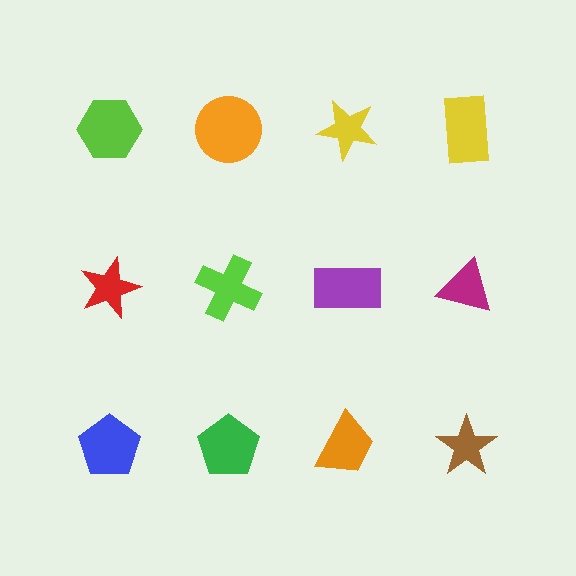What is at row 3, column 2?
A green pentagon.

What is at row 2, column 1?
A red star.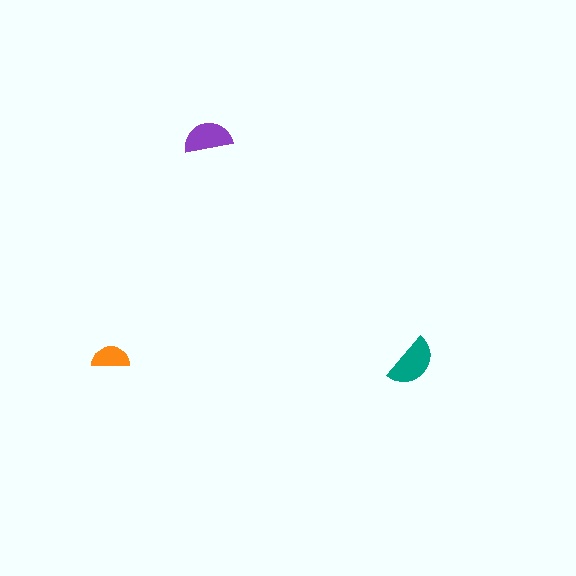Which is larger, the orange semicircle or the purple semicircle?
The purple one.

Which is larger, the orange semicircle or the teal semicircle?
The teal one.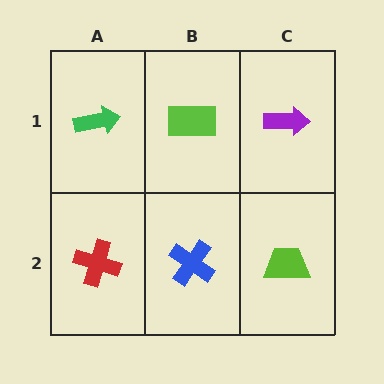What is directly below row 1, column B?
A blue cross.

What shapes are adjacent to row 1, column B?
A blue cross (row 2, column B), a green arrow (row 1, column A), a purple arrow (row 1, column C).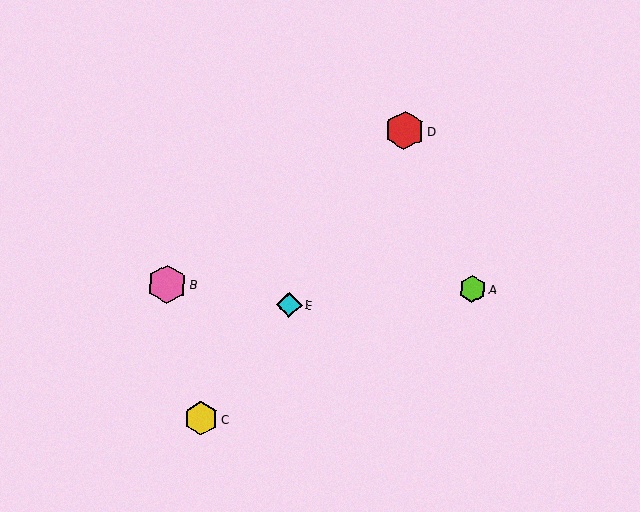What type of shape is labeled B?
Shape B is a pink hexagon.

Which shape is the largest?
The red hexagon (labeled D) is the largest.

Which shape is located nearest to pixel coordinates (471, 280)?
The lime hexagon (labeled A) at (472, 289) is nearest to that location.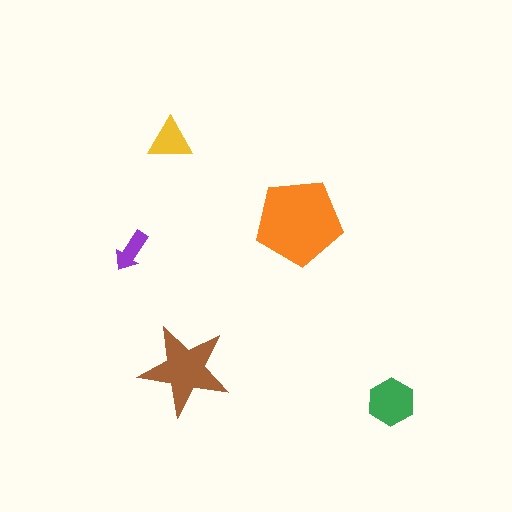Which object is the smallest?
The purple arrow.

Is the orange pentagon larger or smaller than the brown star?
Larger.